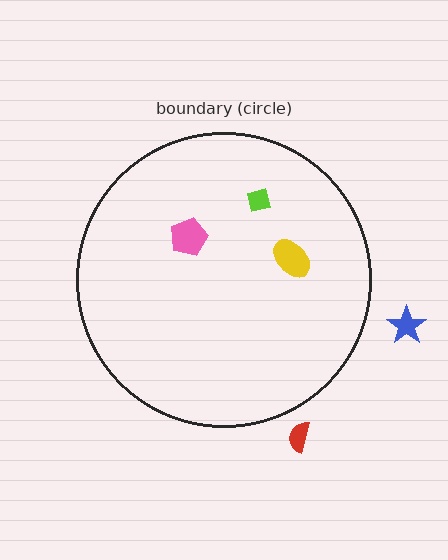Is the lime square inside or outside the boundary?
Inside.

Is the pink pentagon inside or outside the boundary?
Inside.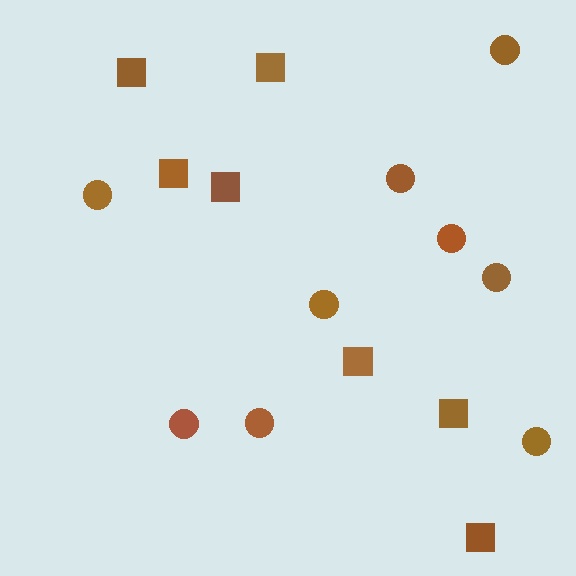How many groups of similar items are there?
There are 2 groups: one group of squares (7) and one group of circles (9).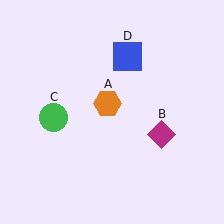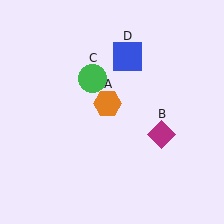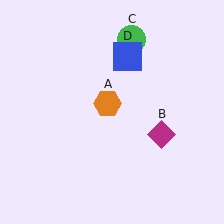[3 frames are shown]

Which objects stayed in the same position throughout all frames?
Orange hexagon (object A) and magenta diamond (object B) and blue square (object D) remained stationary.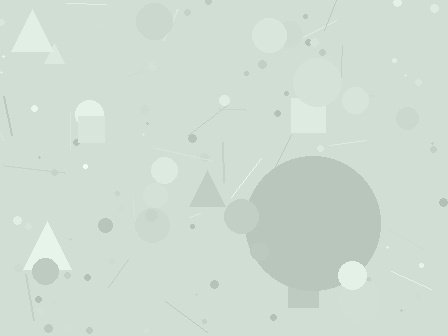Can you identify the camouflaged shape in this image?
The camouflaged shape is a circle.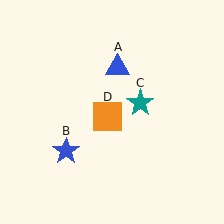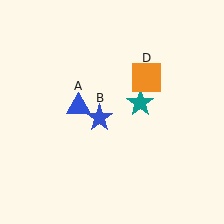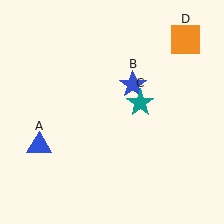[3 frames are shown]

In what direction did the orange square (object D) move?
The orange square (object D) moved up and to the right.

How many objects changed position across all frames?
3 objects changed position: blue triangle (object A), blue star (object B), orange square (object D).